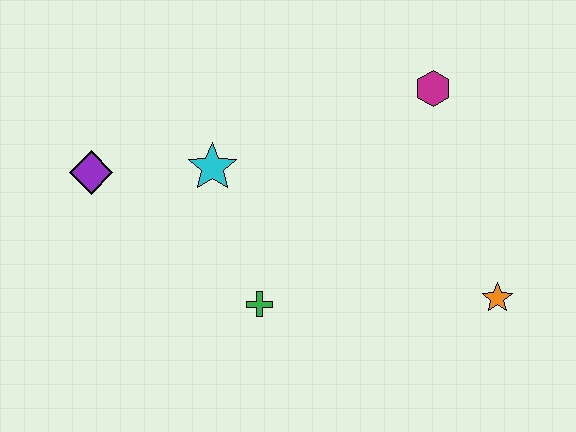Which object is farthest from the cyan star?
The orange star is farthest from the cyan star.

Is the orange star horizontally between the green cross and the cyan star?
No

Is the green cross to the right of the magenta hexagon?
No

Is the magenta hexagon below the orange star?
No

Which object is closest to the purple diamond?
The cyan star is closest to the purple diamond.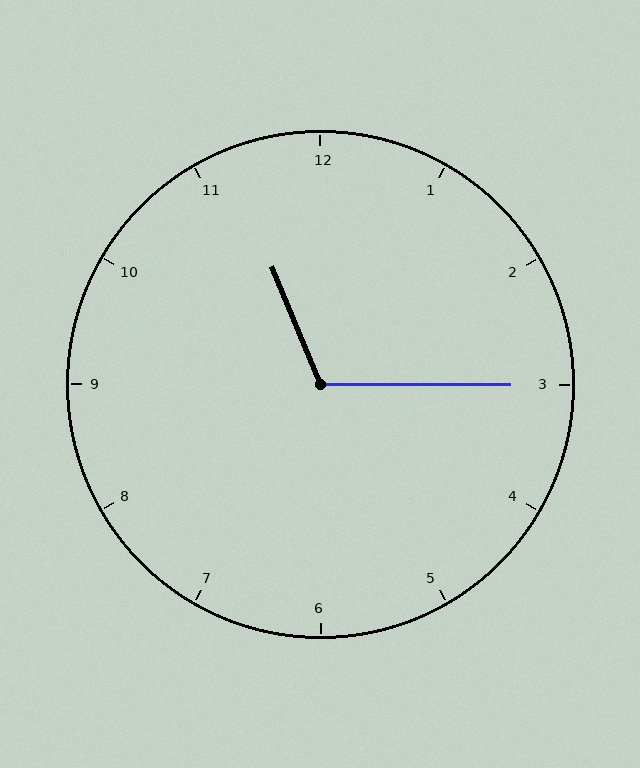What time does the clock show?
11:15.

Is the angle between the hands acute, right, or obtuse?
It is obtuse.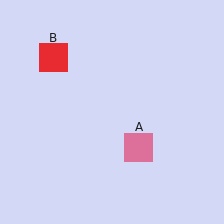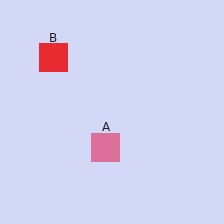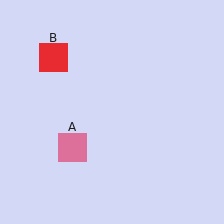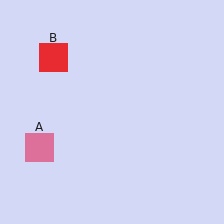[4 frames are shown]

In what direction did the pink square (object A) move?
The pink square (object A) moved left.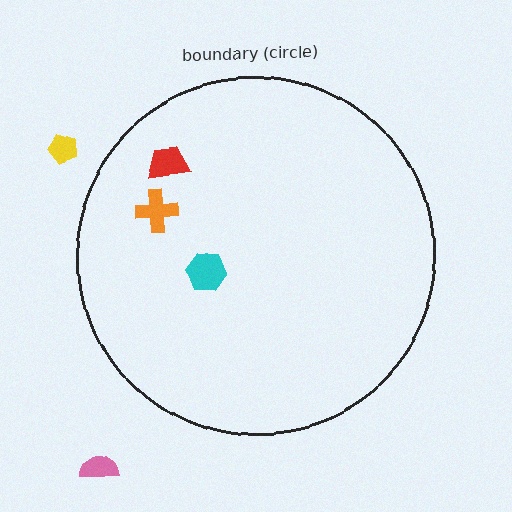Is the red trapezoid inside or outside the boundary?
Inside.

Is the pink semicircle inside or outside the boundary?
Outside.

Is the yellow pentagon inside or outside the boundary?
Outside.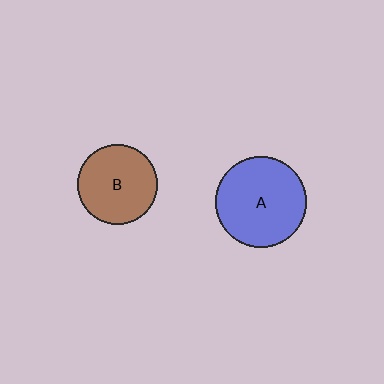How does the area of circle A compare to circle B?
Approximately 1.3 times.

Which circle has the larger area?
Circle A (blue).